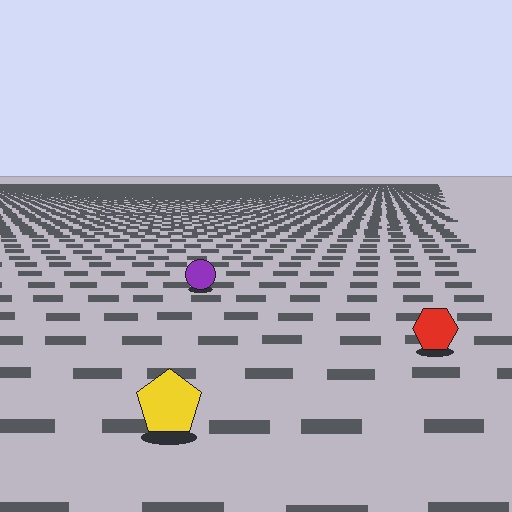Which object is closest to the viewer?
The yellow pentagon is closest. The texture marks near it are larger and more spread out.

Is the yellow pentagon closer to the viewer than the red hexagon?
Yes. The yellow pentagon is closer — you can tell from the texture gradient: the ground texture is coarser near it.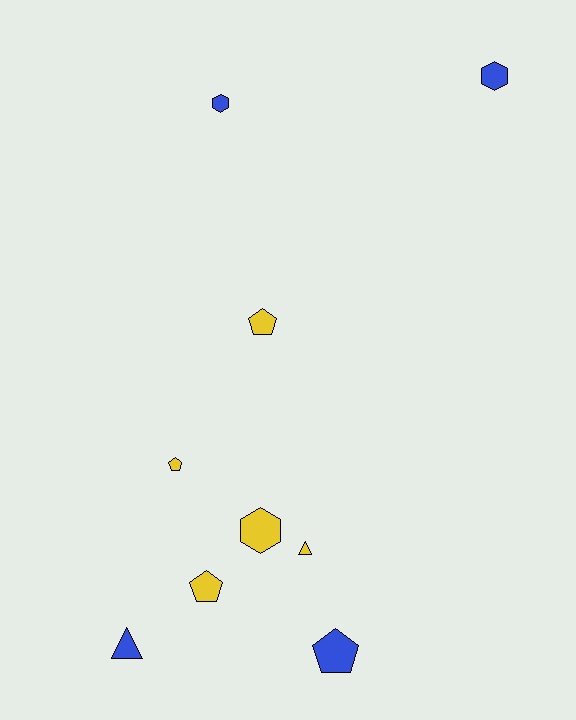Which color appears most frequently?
Yellow, with 5 objects.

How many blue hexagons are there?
There are 2 blue hexagons.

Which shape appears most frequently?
Pentagon, with 4 objects.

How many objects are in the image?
There are 9 objects.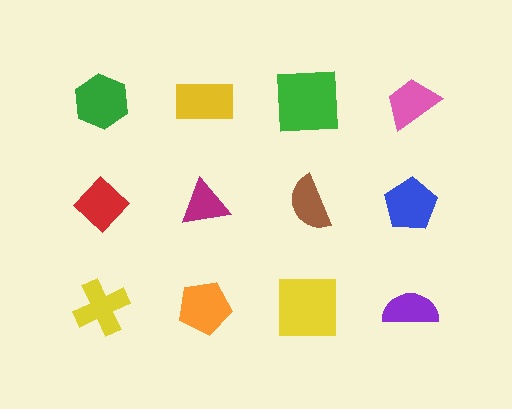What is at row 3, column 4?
A purple semicircle.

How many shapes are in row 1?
4 shapes.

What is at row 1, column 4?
A pink trapezoid.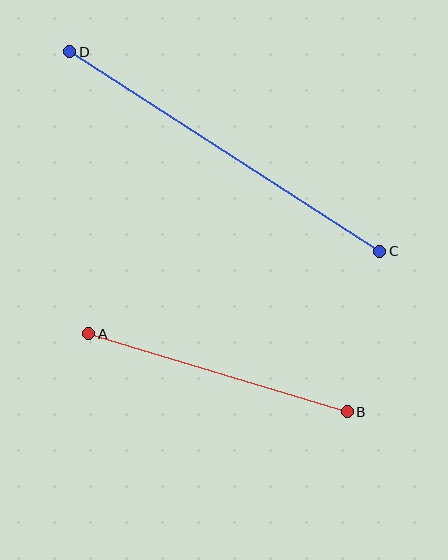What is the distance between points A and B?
The distance is approximately 270 pixels.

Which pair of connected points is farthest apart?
Points C and D are farthest apart.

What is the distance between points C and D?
The distance is approximately 369 pixels.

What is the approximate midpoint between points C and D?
The midpoint is at approximately (225, 151) pixels.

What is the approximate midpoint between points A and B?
The midpoint is at approximately (218, 373) pixels.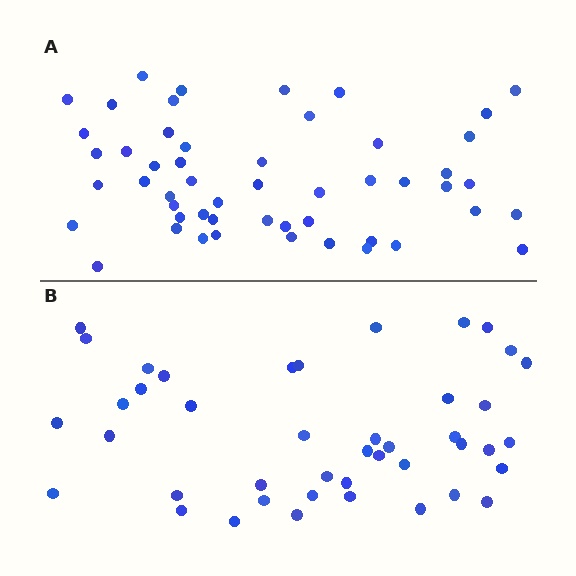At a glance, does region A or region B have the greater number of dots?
Region A (the top region) has more dots.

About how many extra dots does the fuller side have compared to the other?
Region A has roughly 8 or so more dots than region B.